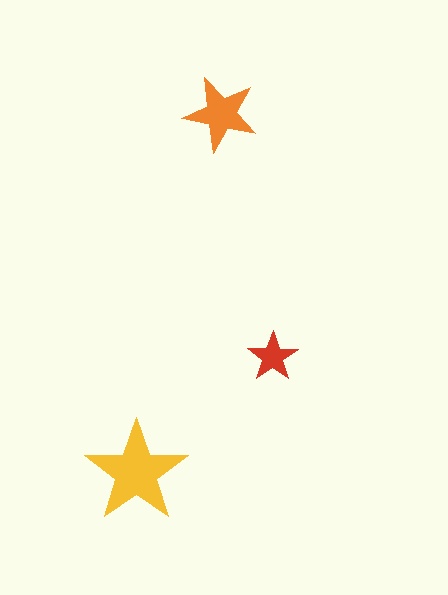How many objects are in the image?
There are 3 objects in the image.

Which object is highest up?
The orange star is topmost.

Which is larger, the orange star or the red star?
The orange one.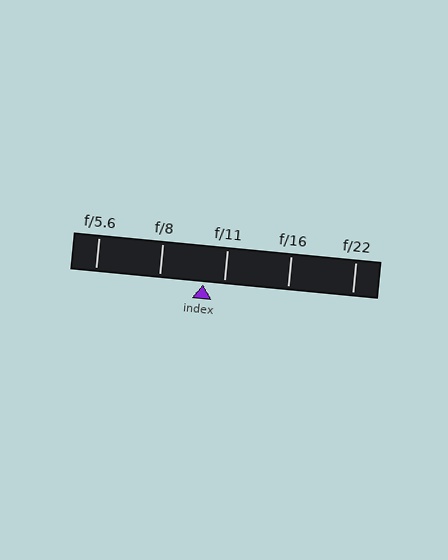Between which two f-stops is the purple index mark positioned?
The index mark is between f/8 and f/11.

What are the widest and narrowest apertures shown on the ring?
The widest aperture shown is f/5.6 and the narrowest is f/22.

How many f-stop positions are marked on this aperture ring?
There are 5 f-stop positions marked.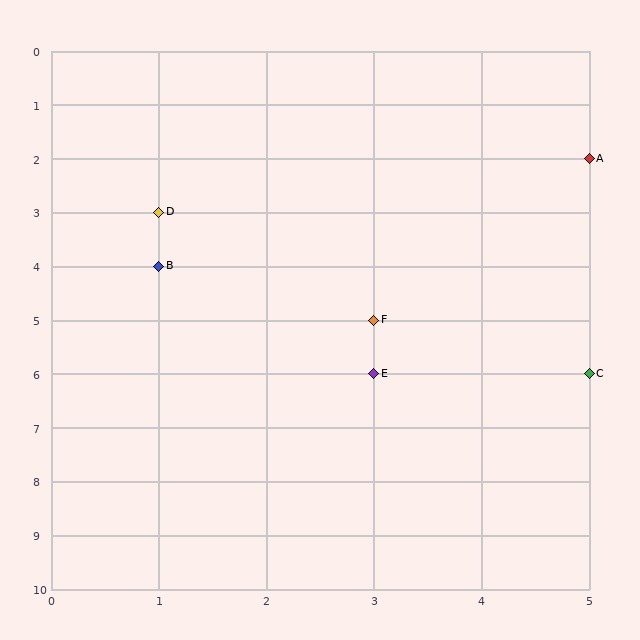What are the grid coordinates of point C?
Point C is at grid coordinates (5, 6).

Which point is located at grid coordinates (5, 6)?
Point C is at (5, 6).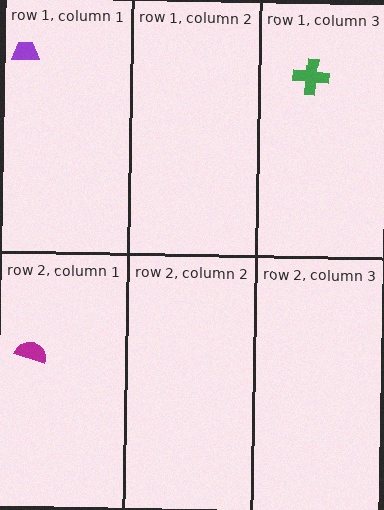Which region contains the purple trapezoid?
The row 1, column 1 region.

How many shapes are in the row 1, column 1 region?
1.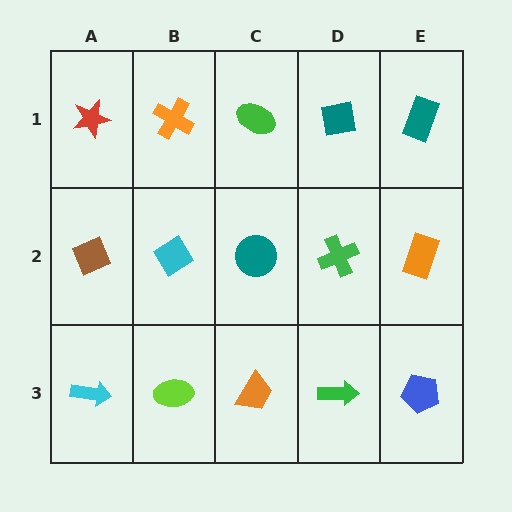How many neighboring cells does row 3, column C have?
3.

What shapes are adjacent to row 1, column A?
A brown diamond (row 2, column A), an orange cross (row 1, column B).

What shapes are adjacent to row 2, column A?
A red star (row 1, column A), a cyan arrow (row 3, column A), a cyan diamond (row 2, column B).